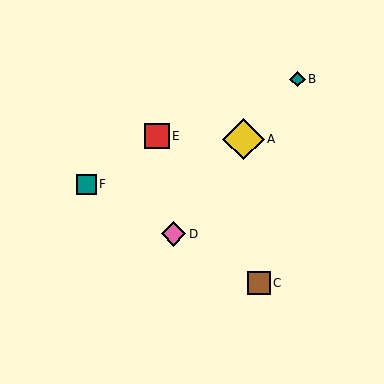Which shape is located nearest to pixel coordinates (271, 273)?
The brown square (labeled C) at (259, 283) is nearest to that location.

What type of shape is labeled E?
Shape E is a red square.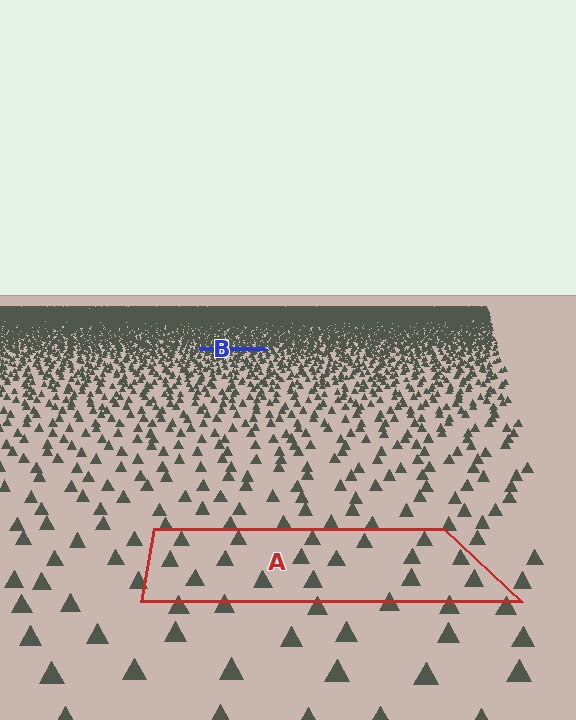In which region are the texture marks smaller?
The texture marks are smaller in region B, because it is farther away.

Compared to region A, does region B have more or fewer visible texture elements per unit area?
Region B has more texture elements per unit area — they are packed more densely because it is farther away.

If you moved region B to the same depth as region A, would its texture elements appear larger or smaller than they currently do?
They would appear larger. At a closer depth, the same texture elements are projected at a bigger on-screen size.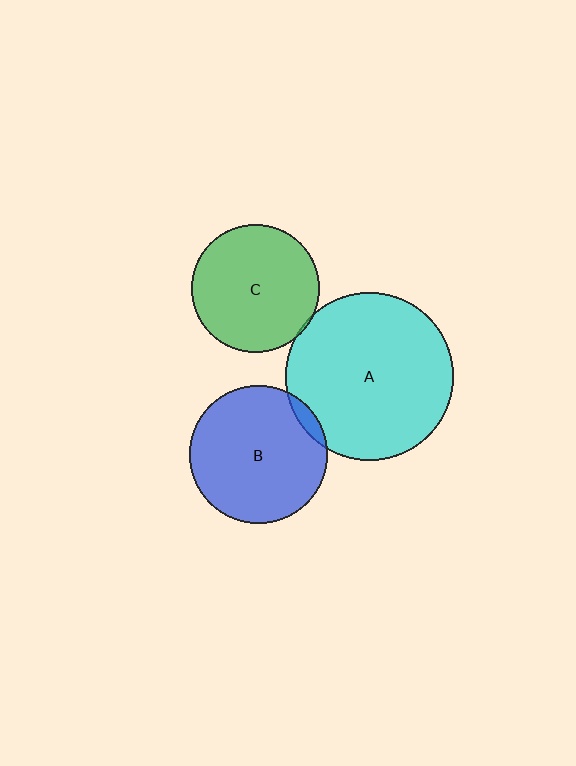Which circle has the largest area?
Circle A (cyan).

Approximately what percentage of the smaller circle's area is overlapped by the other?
Approximately 5%.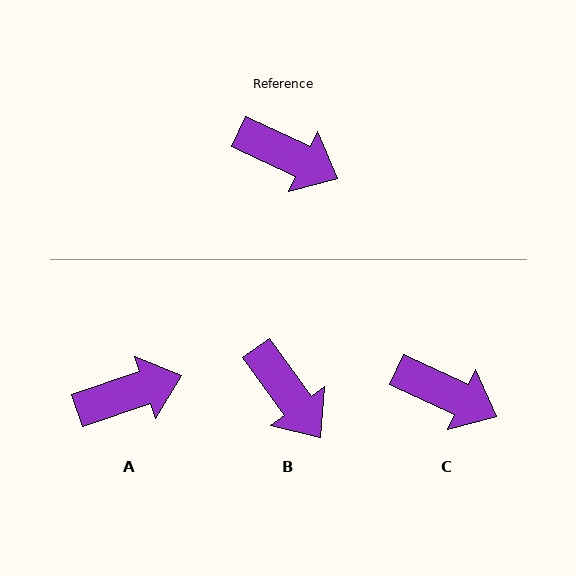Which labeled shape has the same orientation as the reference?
C.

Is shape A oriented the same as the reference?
No, it is off by about 44 degrees.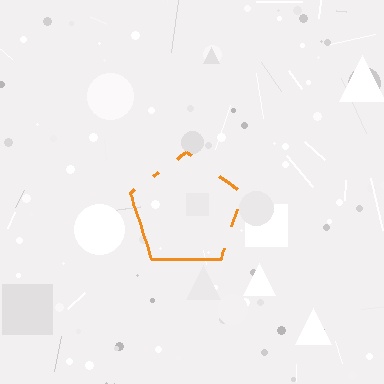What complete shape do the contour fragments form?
The contour fragments form a pentagon.